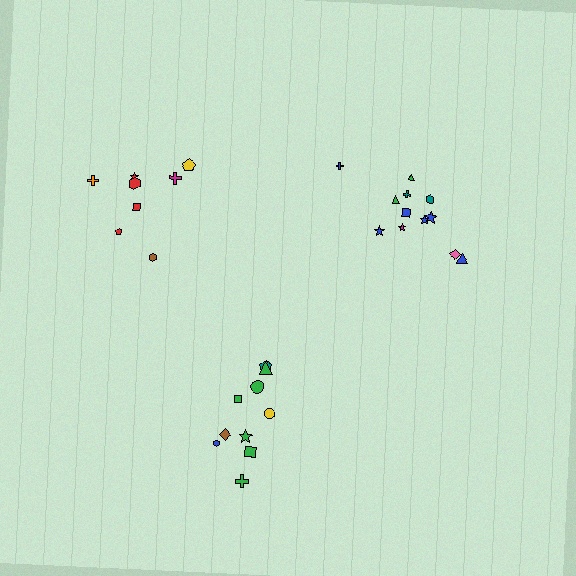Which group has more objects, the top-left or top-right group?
The top-right group.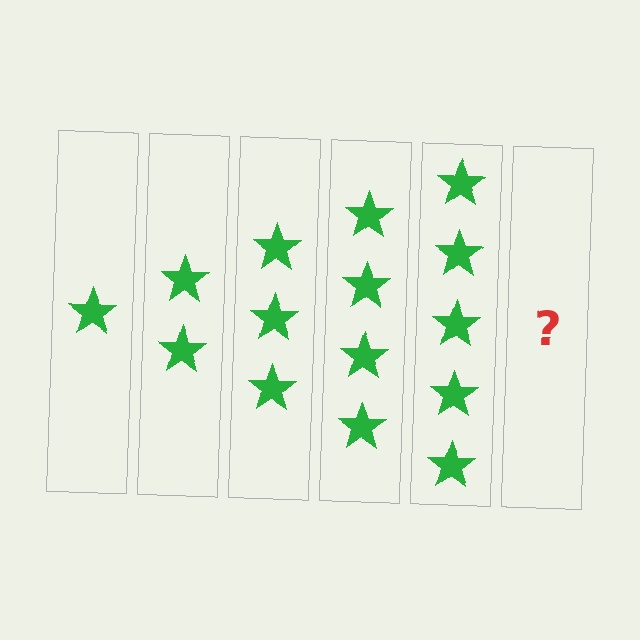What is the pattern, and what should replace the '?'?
The pattern is that each step adds one more star. The '?' should be 6 stars.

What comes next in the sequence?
The next element should be 6 stars.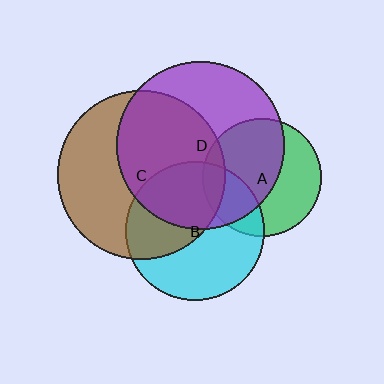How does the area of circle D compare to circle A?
Approximately 2.0 times.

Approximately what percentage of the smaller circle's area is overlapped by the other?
Approximately 25%.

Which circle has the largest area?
Circle C (brown).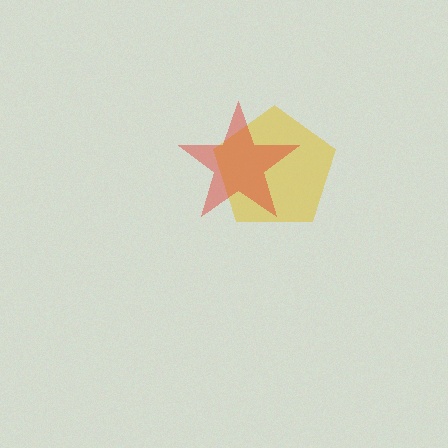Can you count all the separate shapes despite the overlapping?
Yes, there are 2 separate shapes.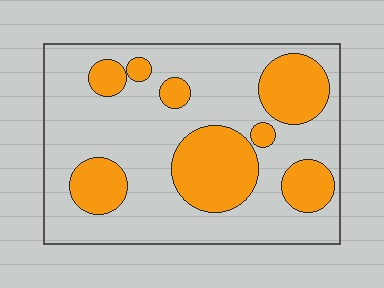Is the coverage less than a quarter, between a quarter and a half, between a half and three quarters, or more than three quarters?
Between a quarter and a half.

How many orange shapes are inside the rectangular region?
8.